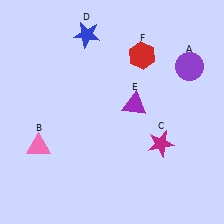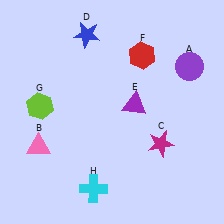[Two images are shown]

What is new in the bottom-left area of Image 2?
A cyan cross (H) was added in the bottom-left area of Image 2.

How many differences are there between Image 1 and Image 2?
There are 2 differences between the two images.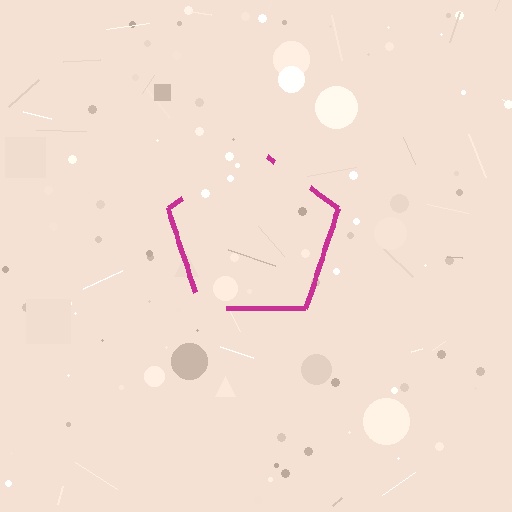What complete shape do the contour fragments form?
The contour fragments form a pentagon.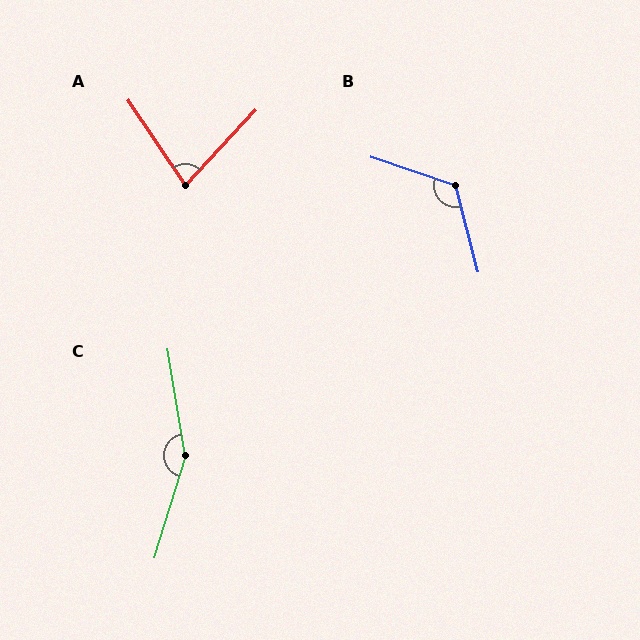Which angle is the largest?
C, at approximately 154 degrees.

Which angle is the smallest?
A, at approximately 77 degrees.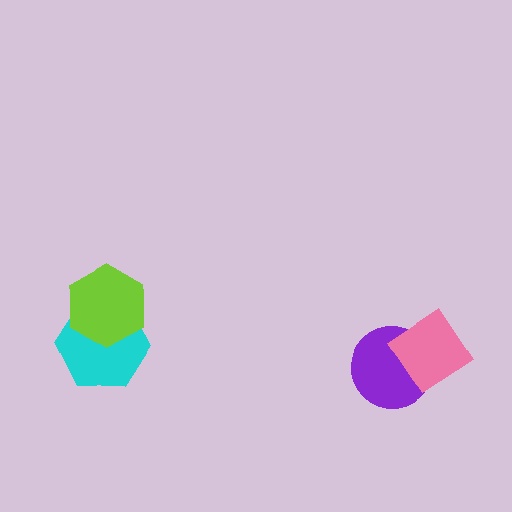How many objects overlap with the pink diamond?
1 object overlaps with the pink diamond.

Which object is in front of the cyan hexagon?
The lime hexagon is in front of the cyan hexagon.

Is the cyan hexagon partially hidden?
Yes, it is partially covered by another shape.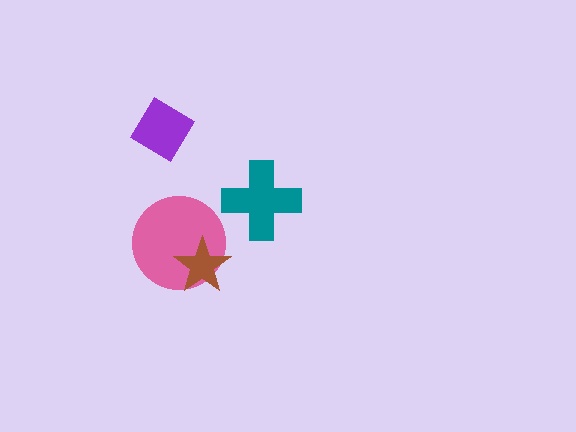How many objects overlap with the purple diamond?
0 objects overlap with the purple diamond.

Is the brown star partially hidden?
No, no other shape covers it.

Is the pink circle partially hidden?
Yes, it is partially covered by another shape.